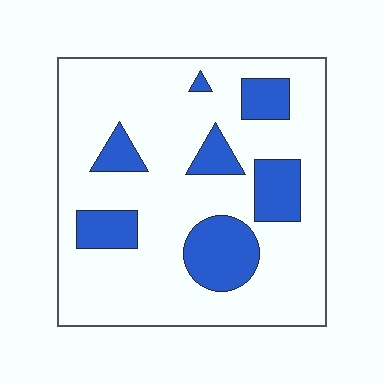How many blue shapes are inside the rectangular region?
7.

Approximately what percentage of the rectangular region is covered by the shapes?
Approximately 20%.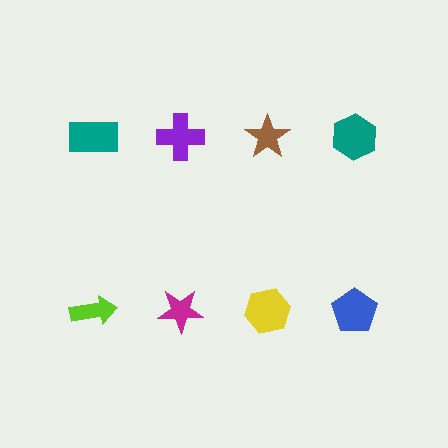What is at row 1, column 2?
A purple cross.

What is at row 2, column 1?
A lime arrow.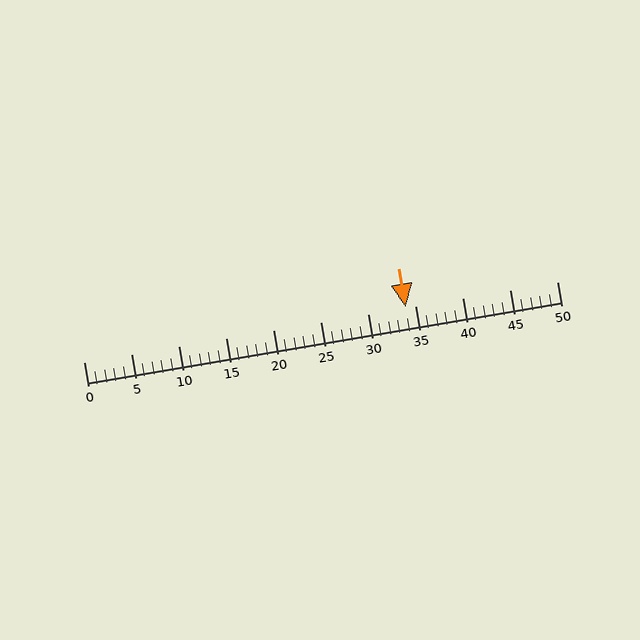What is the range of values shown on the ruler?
The ruler shows values from 0 to 50.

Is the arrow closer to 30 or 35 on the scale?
The arrow is closer to 35.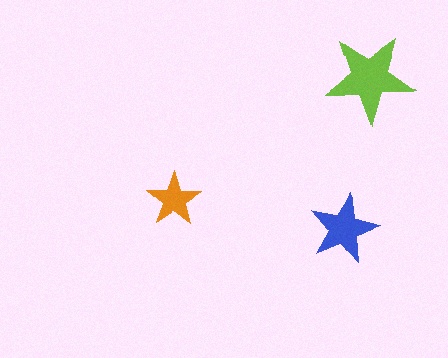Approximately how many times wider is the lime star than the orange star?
About 1.5 times wider.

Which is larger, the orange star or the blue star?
The blue one.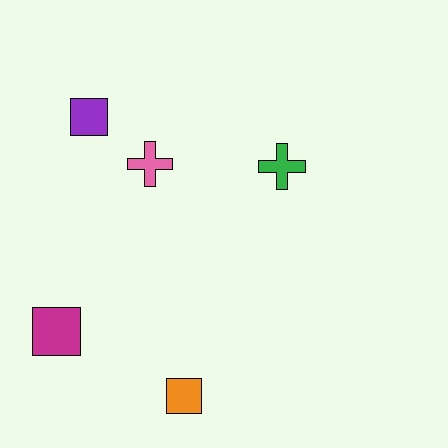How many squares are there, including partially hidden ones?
There are 3 squares.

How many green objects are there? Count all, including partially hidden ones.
There is 1 green object.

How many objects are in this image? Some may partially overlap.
There are 5 objects.